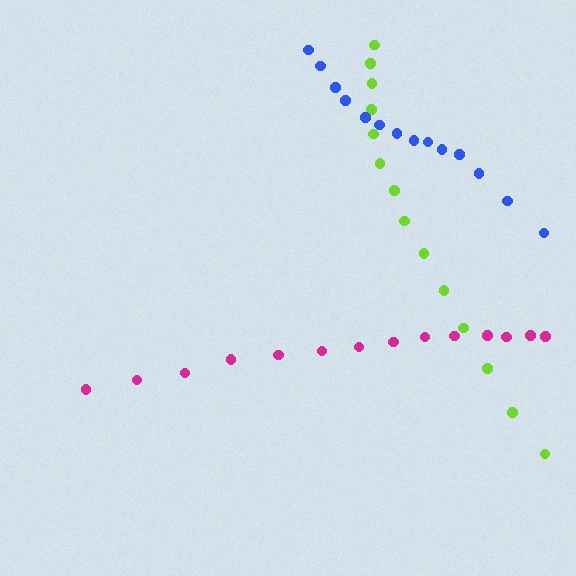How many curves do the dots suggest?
There are 3 distinct paths.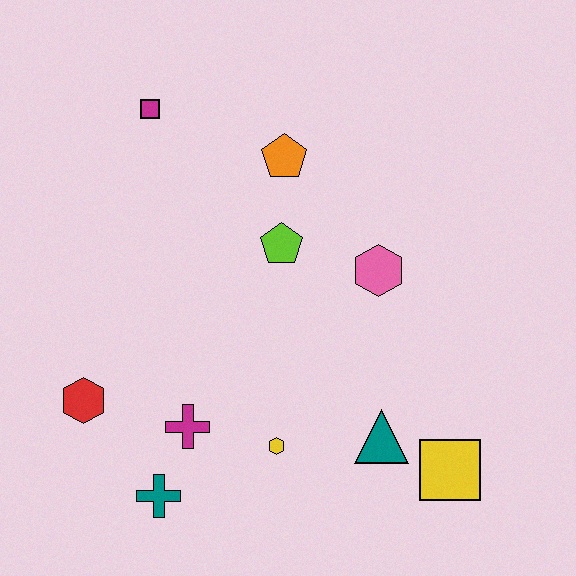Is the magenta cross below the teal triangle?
No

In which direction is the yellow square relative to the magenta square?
The yellow square is below the magenta square.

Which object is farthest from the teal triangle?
The magenta square is farthest from the teal triangle.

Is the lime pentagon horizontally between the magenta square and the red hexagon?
No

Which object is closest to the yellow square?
The teal triangle is closest to the yellow square.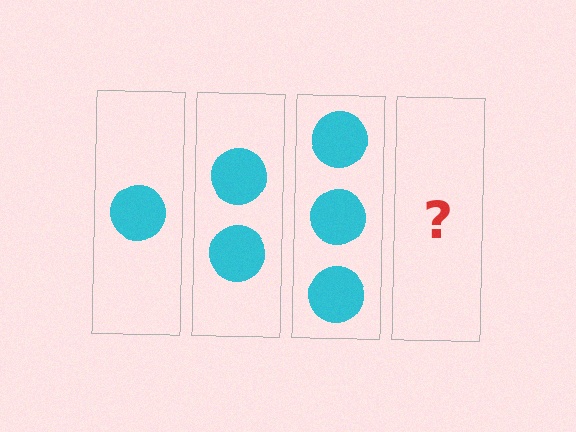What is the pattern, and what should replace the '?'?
The pattern is that each step adds one more circle. The '?' should be 4 circles.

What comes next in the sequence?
The next element should be 4 circles.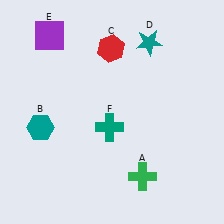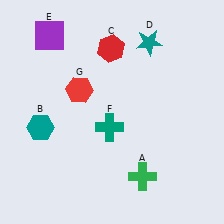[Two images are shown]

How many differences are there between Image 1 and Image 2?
There is 1 difference between the two images.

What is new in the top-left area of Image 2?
A red hexagon (G) was added in the top-left area of Image 2.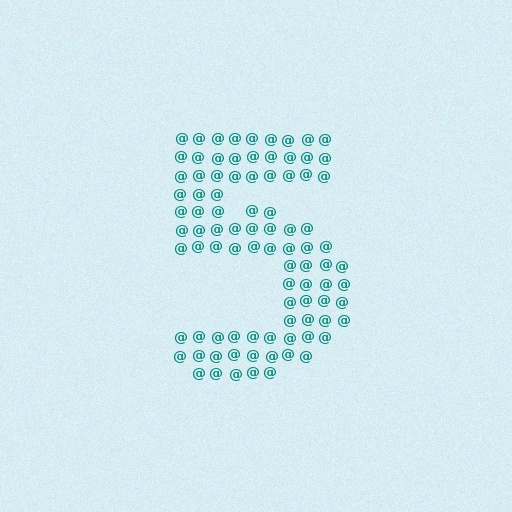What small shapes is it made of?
It is made of small at signs.